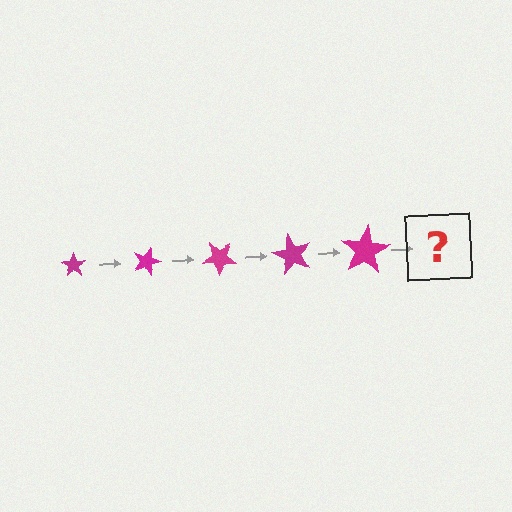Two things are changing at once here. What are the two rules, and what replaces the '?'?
The two rules are that the star grows larger each step and it rotates 20 degrees each step. The '?' should be a star, larger than the previous one and rotated 100 degrees from the start.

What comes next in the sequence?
The next element should be a star, larger than the previous one and rotated 100 degrees from the start.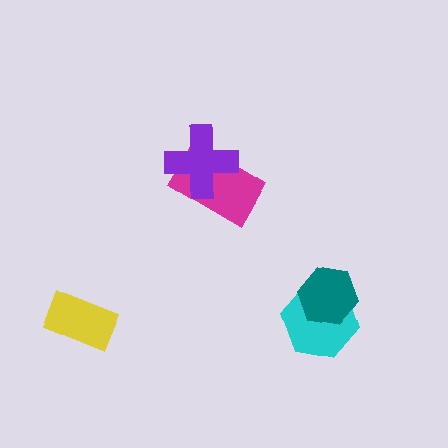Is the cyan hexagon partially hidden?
Yes, it is partially covered by another shape.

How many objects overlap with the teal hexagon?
1 object overlaps with the teal hexagon.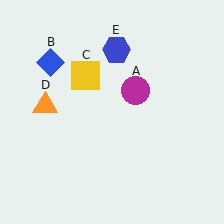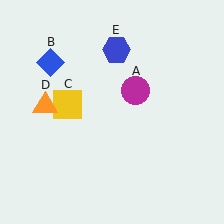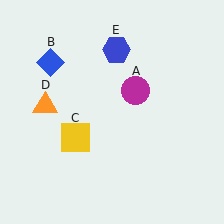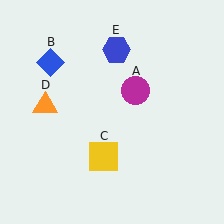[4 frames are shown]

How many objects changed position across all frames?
1 object changed position: yellow square (object C).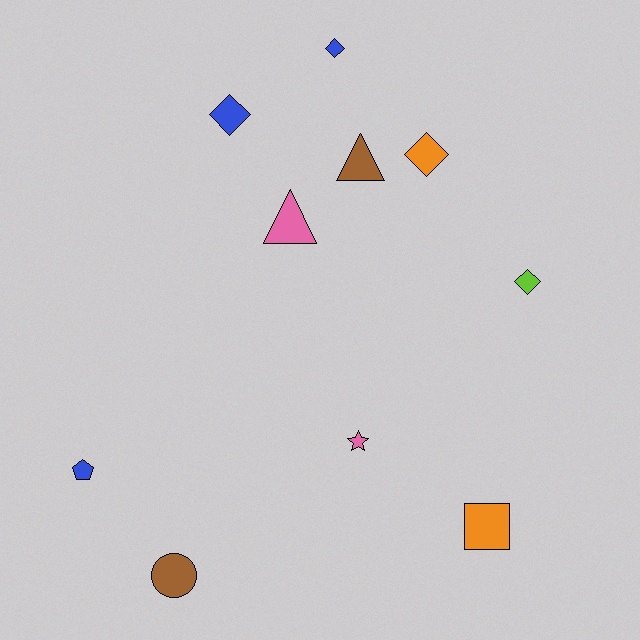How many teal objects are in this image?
There are no teal objects.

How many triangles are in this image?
There are 2 triangles.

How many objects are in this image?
There are 10 objects.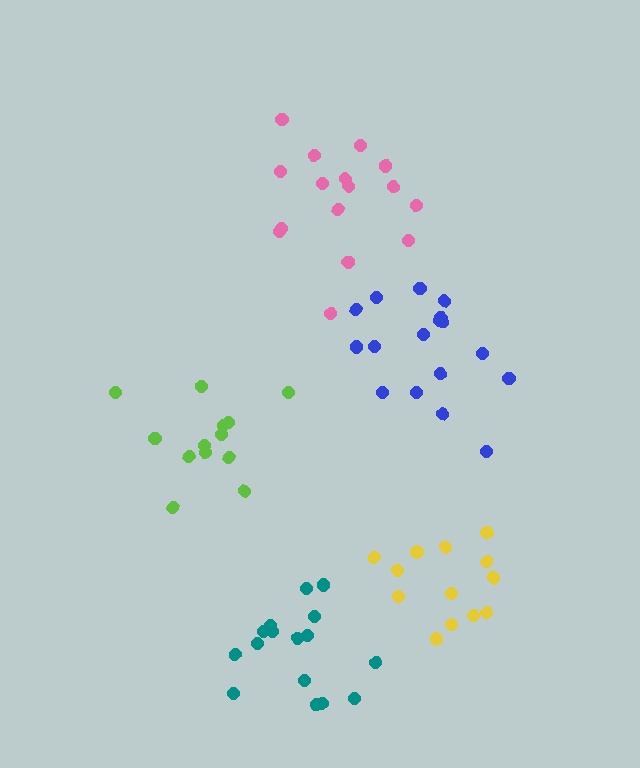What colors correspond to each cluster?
The clusters are colored: blue, yellow, pink, teal, lime.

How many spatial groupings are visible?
There are 5 spatial groupings.